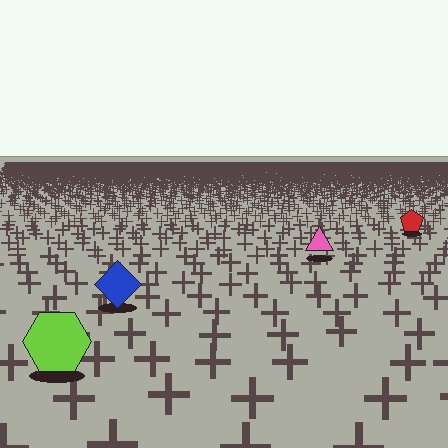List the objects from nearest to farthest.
From nearest to farthest: the lime hexagon, the blue diamond, the pink triangle, the red pentagon.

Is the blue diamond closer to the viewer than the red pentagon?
Yes. The blue diamond is closer — you can tell from the texture gradient: the ground texture is coarser near it.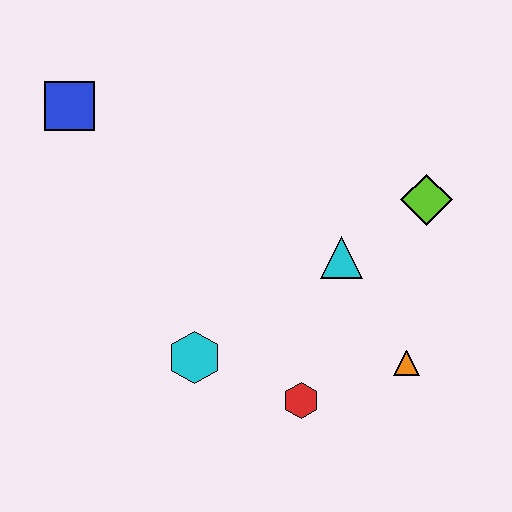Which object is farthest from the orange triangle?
The blue square is farthest from the orange triangle.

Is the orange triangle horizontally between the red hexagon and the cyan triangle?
No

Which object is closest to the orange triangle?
The red hexagon is closest to the orange triangle.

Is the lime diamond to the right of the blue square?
Yes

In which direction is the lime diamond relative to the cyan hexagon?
The lime diamond is to the right of the cyan hexagon.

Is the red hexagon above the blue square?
No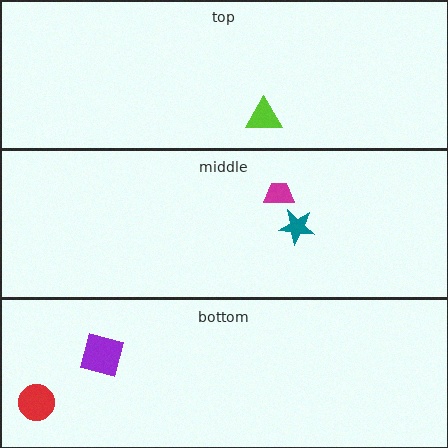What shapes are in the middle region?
The magenta trapezoid, the teal star.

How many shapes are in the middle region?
2.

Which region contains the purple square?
The bottom region.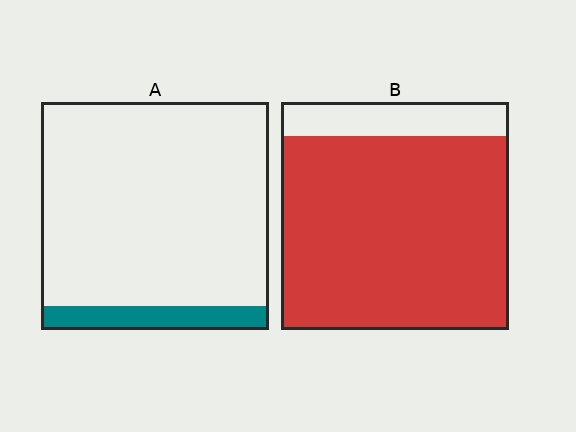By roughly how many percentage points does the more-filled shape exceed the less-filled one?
By roughly 75 percentage points (B over A).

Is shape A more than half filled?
No.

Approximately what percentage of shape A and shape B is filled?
A is approximately 10% and B is approximately 85%.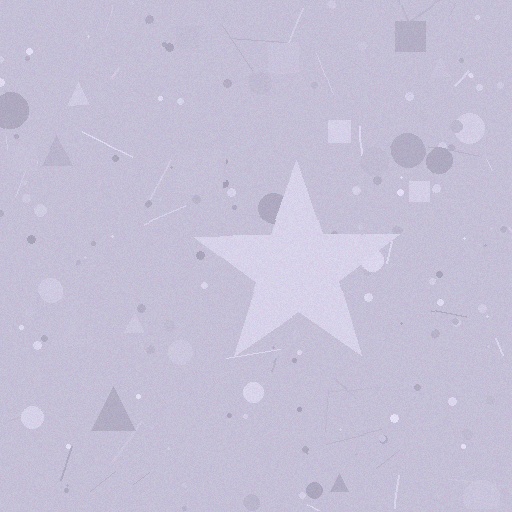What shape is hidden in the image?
A star is hidden in the image.